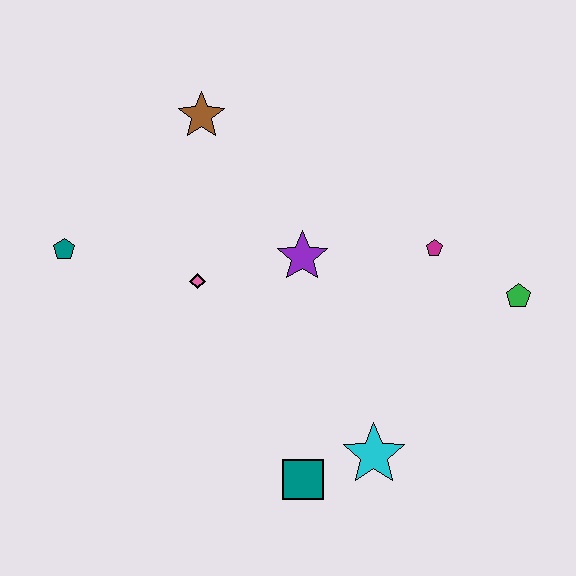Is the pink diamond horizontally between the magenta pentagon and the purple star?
No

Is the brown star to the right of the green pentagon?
No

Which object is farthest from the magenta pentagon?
The teal pentagon is farthest from the magenta pentagon.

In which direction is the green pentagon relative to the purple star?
The green pentagon is to the right of the purple star.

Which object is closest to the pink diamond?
The purple star is closest to the pink diamond.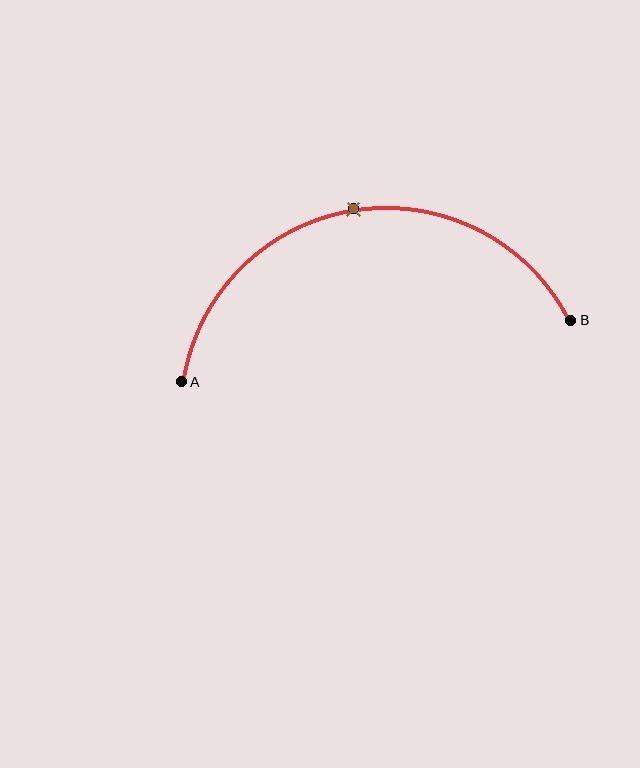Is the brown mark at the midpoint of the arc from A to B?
Yes. The brown mark lies on the arc at equal arc-length from both A and B — it is the arc midpoint.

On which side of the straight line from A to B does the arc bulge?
The arc bulges above the straight line connecting A and B.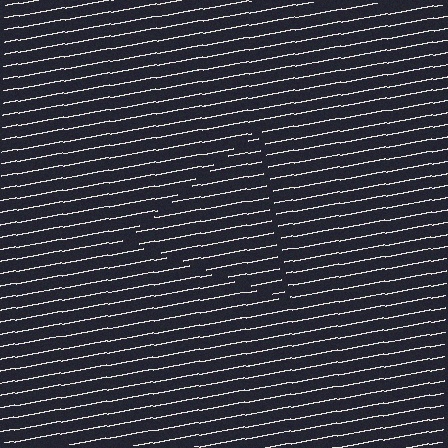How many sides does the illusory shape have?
3 sides — the line-ends trace a triangle.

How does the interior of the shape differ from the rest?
The interior of the shape contains the same grating, shifted by half a period — the contour is defined by the phase discontinuity where line-ends from the inner and outer gratings abut.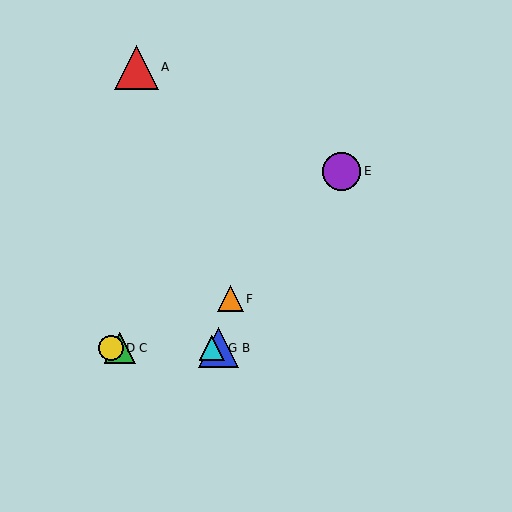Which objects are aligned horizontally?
Objects B, C, D, G are aligned horizontally.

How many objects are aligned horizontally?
4 objects (B, C, D, G) are aligned horizontally.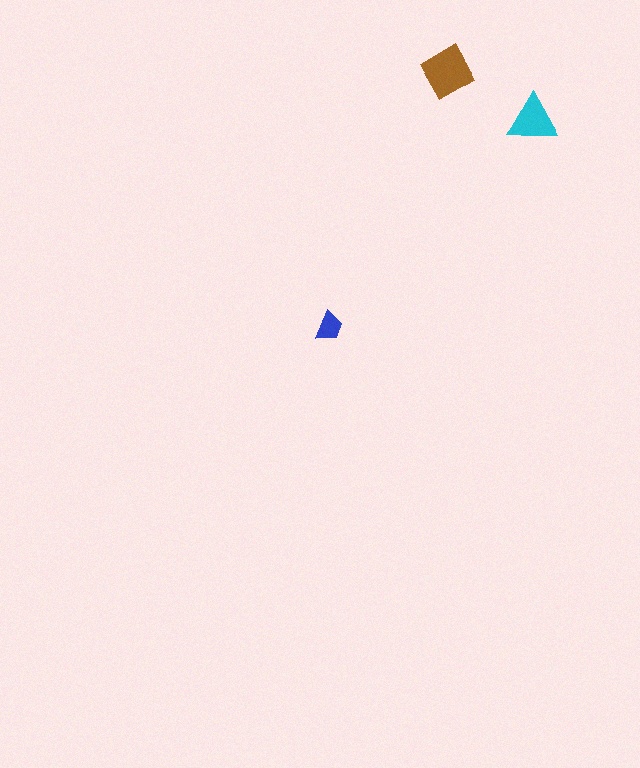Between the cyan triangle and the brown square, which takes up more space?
The brown square.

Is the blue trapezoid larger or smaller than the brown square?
Smaller.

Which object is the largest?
The brown square.